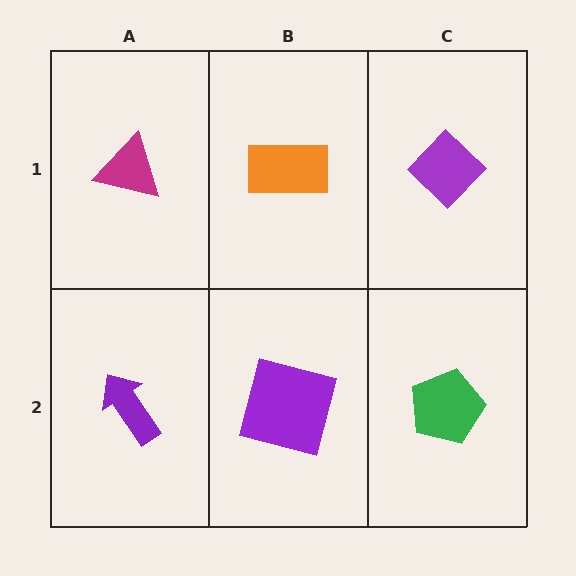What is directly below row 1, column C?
A green pentagon.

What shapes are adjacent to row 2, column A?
A magenta triangle (row 1, column A), a purple square (row 2, column B).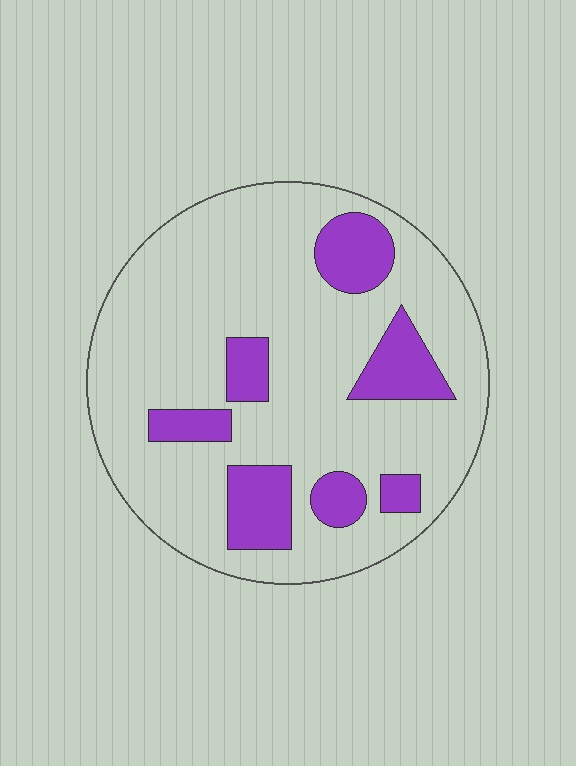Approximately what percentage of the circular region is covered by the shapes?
Approximately 20%.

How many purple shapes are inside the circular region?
7.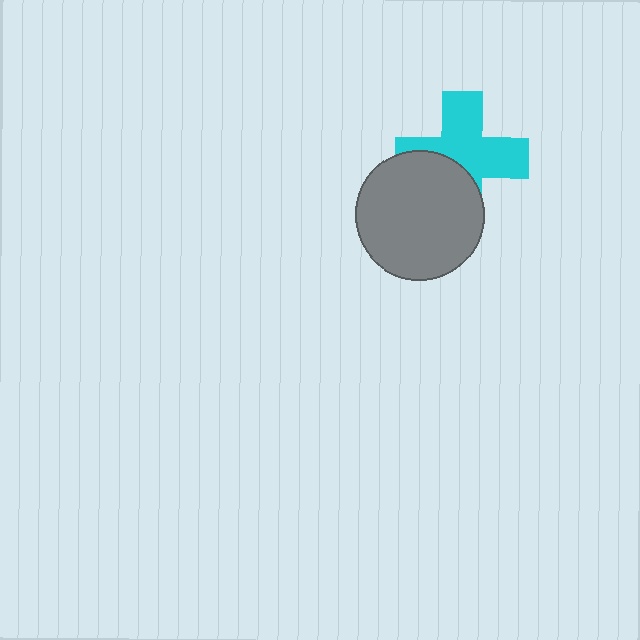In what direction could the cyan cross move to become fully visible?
The cyan cross could move up. That would shift it out from behind the gray circle entirely.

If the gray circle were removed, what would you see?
You would see the complete cyan cross.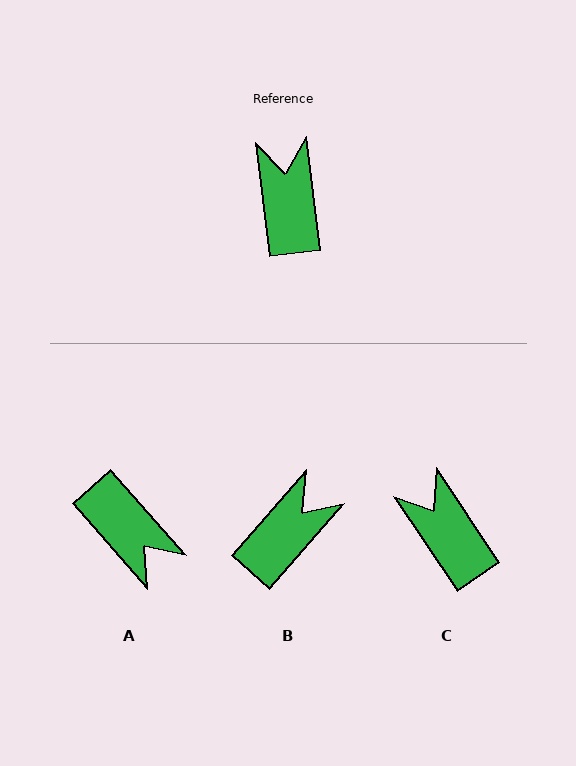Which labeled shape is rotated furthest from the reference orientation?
A, about 146 degrees away.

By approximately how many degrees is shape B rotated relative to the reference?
Approximately 48 degrees clockwise.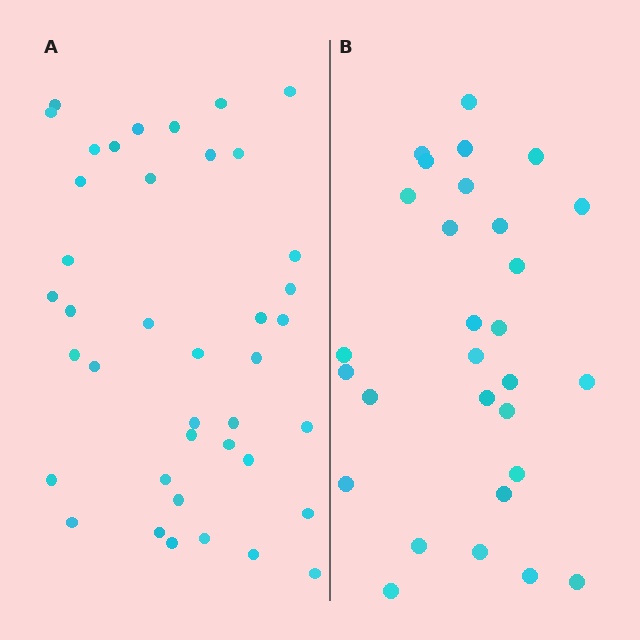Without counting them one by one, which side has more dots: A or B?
Region A (the left region) has more dots.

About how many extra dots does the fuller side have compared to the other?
Region A has roughly 12 or so more dots than region B.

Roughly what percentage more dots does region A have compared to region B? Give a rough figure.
About 40% more.